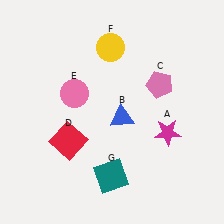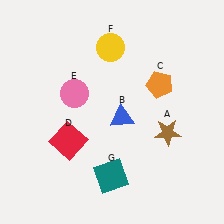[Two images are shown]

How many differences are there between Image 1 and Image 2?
There are 2 differences between the two images.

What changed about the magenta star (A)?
In Image 1, A is magenta. In Image 2, it changed to brown.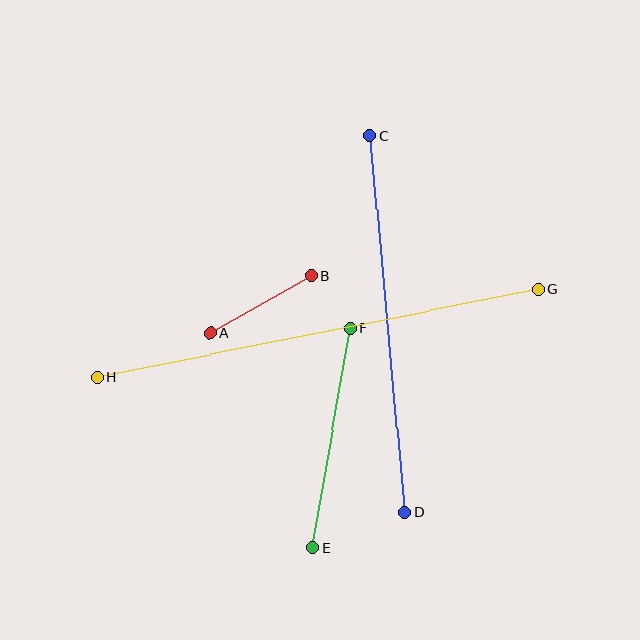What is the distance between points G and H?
The distance is approximately 450 pixels.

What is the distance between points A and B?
The distance is approximately 116 pixels.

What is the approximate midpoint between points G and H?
The midpoint is at approximately (318, 333) pixels.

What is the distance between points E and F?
The distance is approximately 223 pixels.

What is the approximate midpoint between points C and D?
The midpoint is at approximately (387, 324) pixels.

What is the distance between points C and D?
The distance is approximately 378 pixels.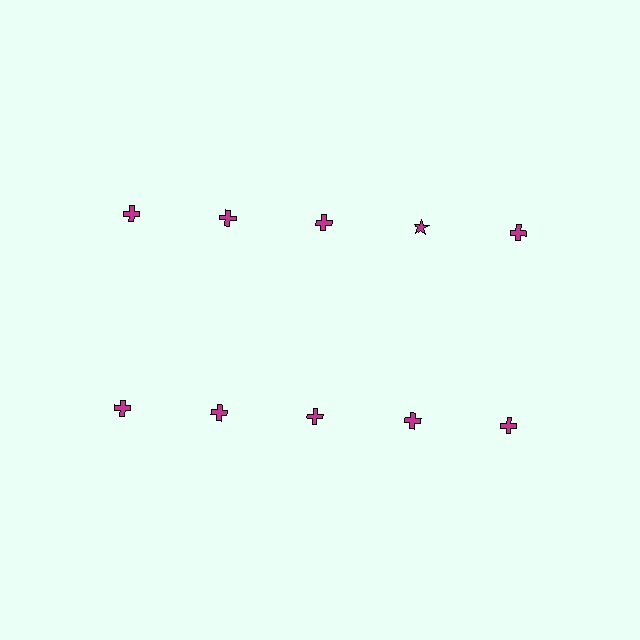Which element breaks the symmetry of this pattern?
The magenta star in the top row, second from right column breaks the symmetry. All other shapes are magenta crosses.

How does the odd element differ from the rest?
It has a different shape: star instead of cross.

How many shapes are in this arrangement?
There are 10 shapes arranged in a grid pattern.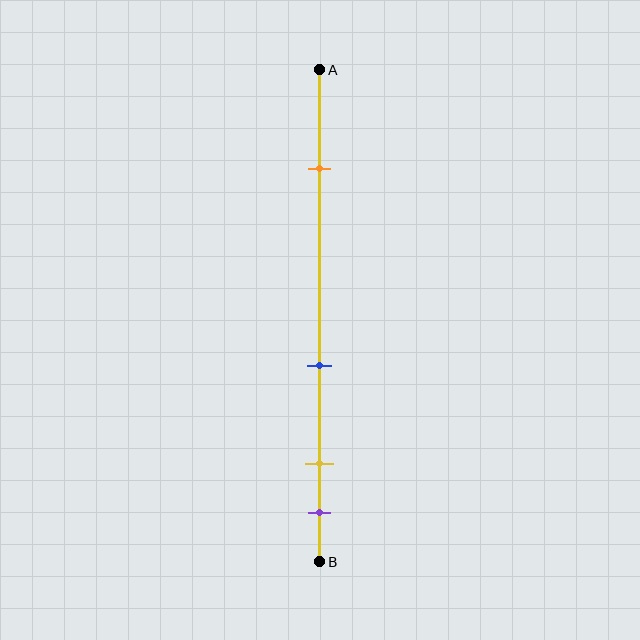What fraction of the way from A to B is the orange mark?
The orange mark is approximately 20% (0.2) of the way from A to B.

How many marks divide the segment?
There are 4 marks dividing the segment.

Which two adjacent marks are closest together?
The yellow and purple marks are the closest adjacent pair.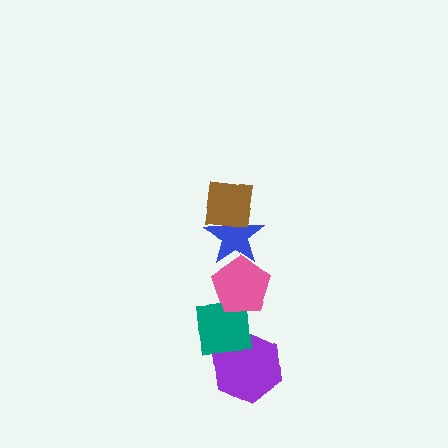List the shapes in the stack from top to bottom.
From top to bottom: the brown square, the blue star, the pink pentagon, the teal square, the purple hexagon.